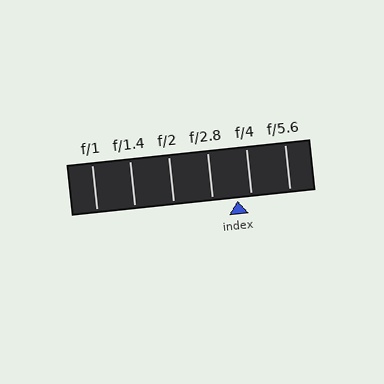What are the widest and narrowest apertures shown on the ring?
The widest aperture shown is f/1 and the narrowest is f/5.6.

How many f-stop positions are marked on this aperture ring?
There are 6 f-stop positions marked.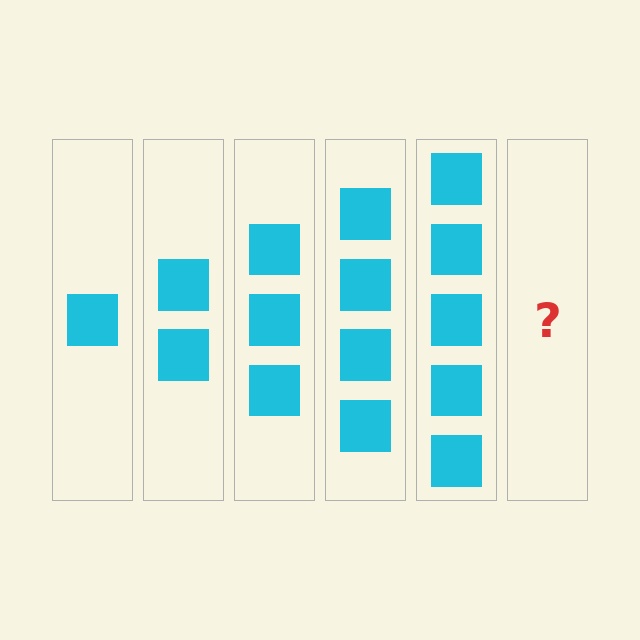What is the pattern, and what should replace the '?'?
The pattern is that each step adds one more square. The '?' should be 6 squares.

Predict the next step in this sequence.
The next step is 6 squares.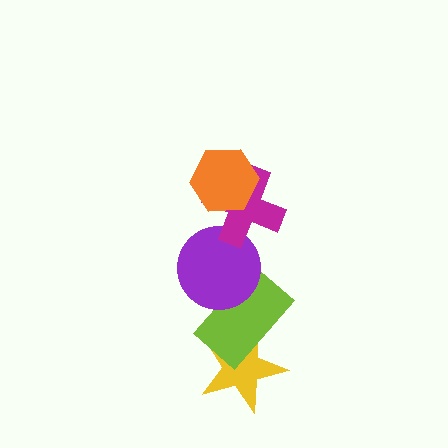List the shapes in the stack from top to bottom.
From top to bottom: the orange hexagon, the magenta cross, the purple circle, the lime rectangle, the yellow star.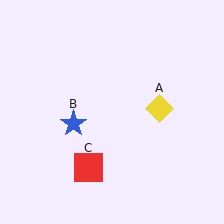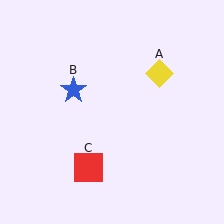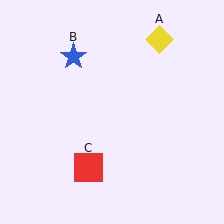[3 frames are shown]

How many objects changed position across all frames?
2 objects changed position: yellow diamond (object A), blue star (object B).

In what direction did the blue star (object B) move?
The blue star (object B) moved up.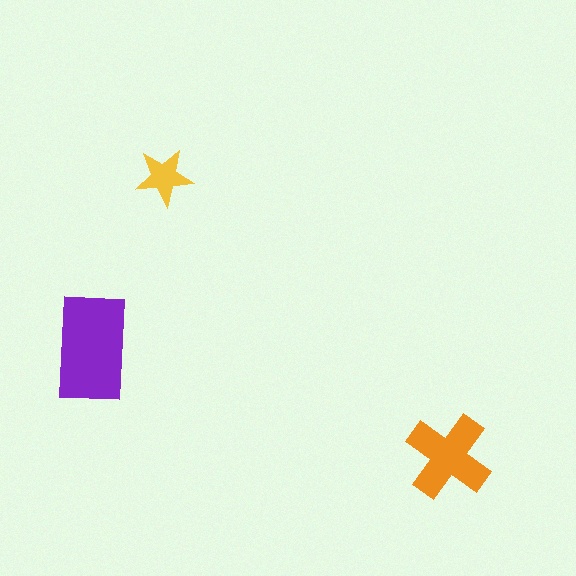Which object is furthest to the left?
The purple rectangle is leftmost.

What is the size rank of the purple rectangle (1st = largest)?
1st.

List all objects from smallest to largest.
The yellow star, the orange cross, the purple rectangle.